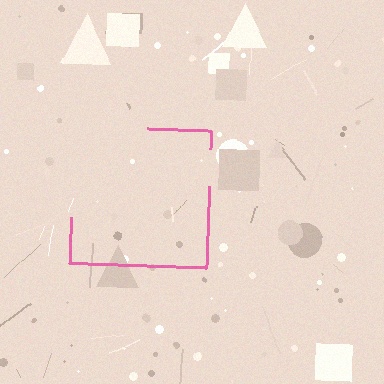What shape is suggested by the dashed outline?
The dashed outline suggests a square.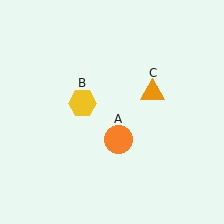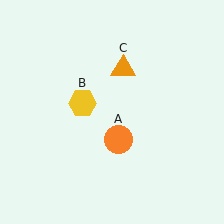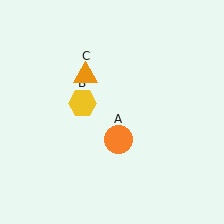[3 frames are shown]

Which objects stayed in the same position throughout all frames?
Orange circle (object A) and yellow hexagon (object B) remained stationary.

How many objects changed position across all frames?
1 object changed position: orange triangle (object C).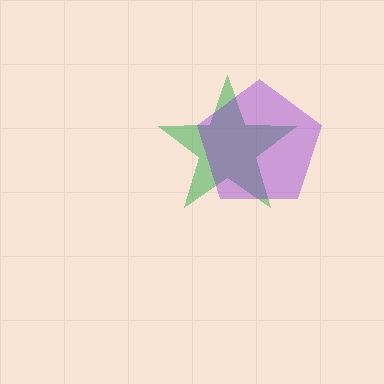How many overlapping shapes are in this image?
There are 2 overlapping shapes in the image.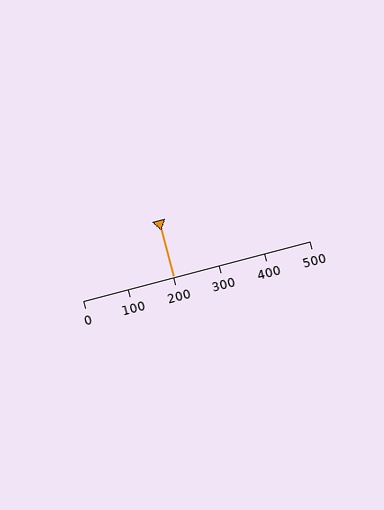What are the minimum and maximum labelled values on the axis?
The axis runs from 0 to 500.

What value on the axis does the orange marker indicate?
The marker indicates approximately 200.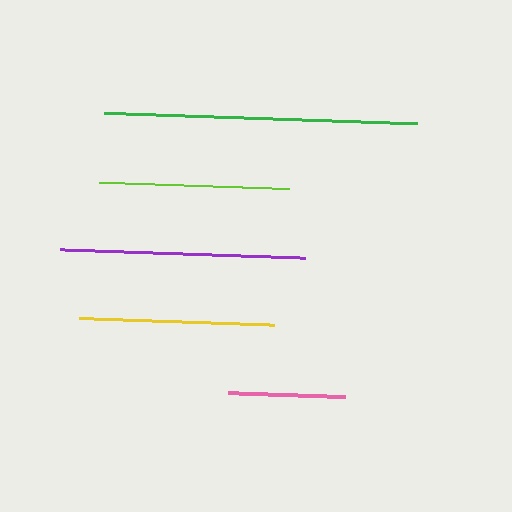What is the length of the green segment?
The green segment is approximately 313 pixels long.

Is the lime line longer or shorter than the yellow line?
The yellow line is longer than the lime line.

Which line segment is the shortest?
The pink line is the shortest at approximately 117 pixels.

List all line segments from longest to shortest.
From longest to shortest: green, purple, yellow, lime, pink.